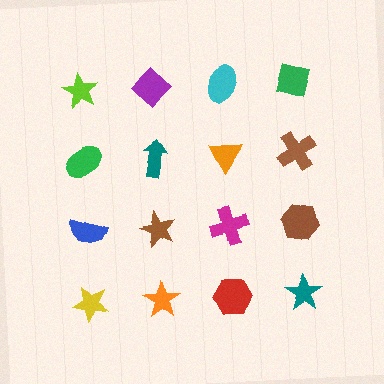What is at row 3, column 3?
A magenta cross.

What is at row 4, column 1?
A yellow star.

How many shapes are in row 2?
4 shapes.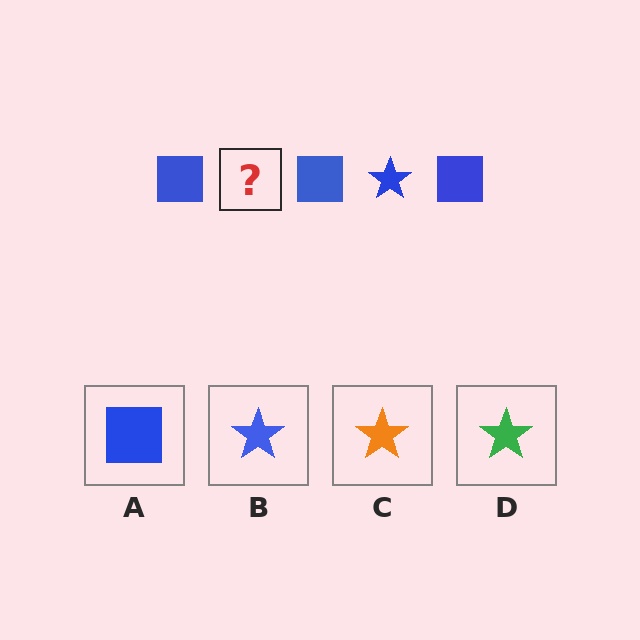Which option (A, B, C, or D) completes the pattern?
B.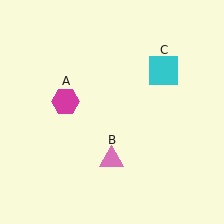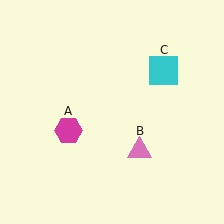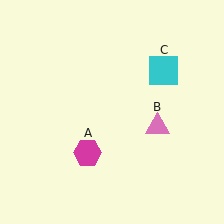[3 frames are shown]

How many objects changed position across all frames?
2 objects changed position: magenta hexagon (object A), pink triangle (object B).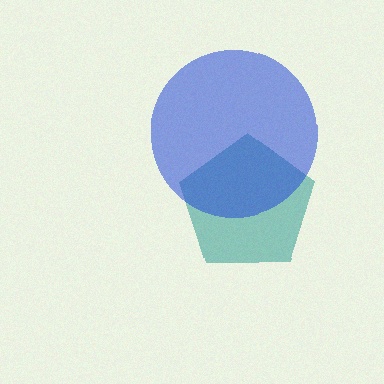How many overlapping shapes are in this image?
There are 2 overlapping shapes in the image.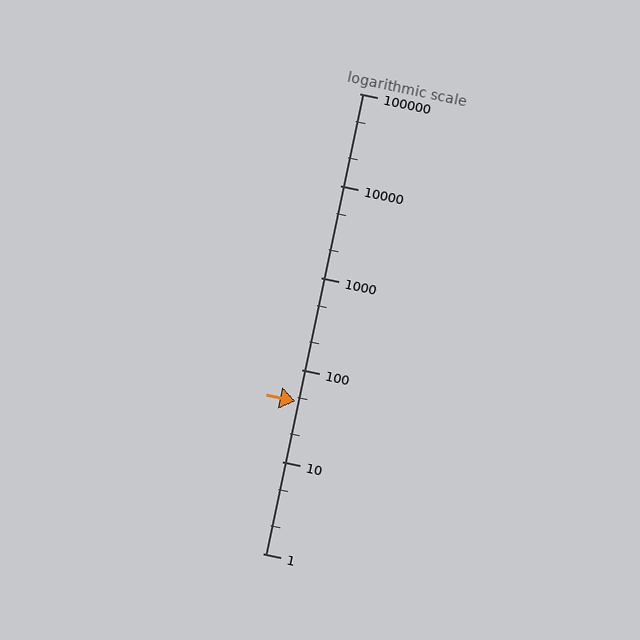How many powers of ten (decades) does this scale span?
The scale spans 5 decades, from 1 to 100000.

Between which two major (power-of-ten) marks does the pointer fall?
The pointer is between 10 and 100.